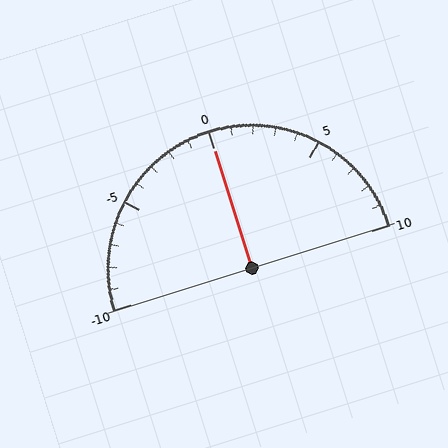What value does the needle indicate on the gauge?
The needle indicates approximately 0.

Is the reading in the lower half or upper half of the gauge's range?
The reading is in the upper half of the range (-10 to 10).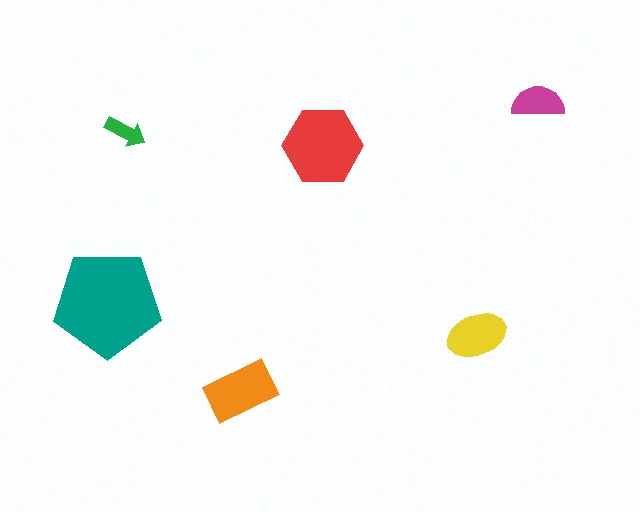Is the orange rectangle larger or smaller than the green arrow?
Larger.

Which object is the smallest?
The green arrow.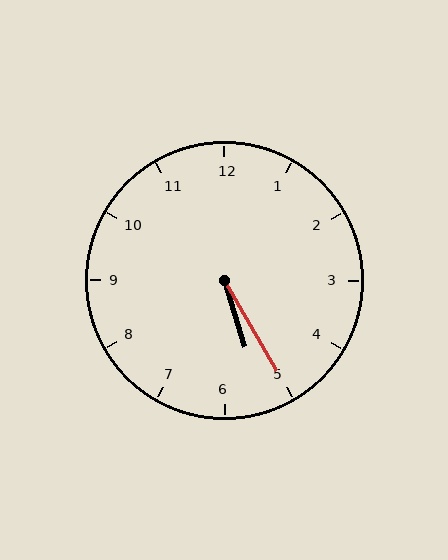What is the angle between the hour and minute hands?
Approximately 12 degrees.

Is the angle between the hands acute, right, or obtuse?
It is acute.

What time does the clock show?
5:25.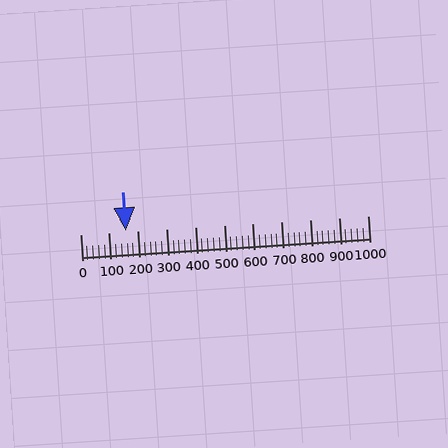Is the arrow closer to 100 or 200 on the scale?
The arrow is closer to 200.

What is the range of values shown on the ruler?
The ruler shows values from 0 to 1000.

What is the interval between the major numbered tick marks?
The major tick marks are spaced 100 units apart.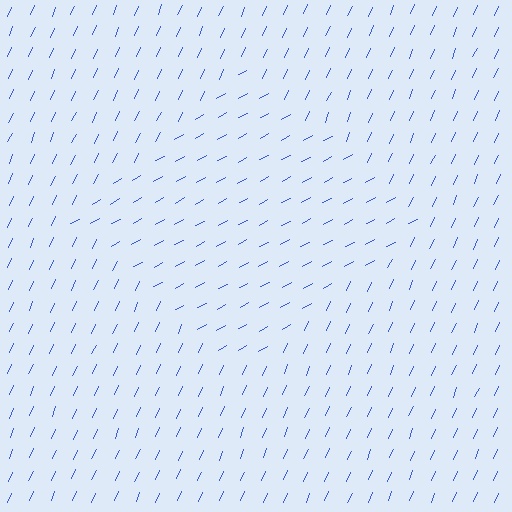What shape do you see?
I see a diamond.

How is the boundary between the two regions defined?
The boundary is defined purely by a change in line orientation (approximately 37 degrees difference). All lines are the same color and thickness.